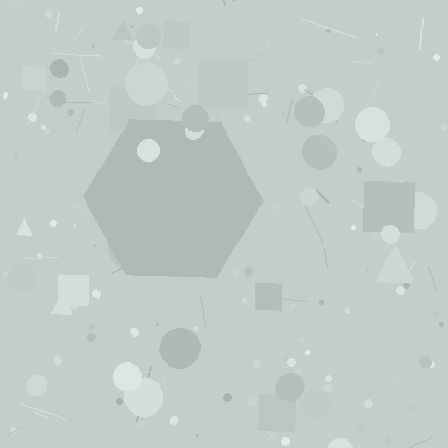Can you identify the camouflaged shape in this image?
The camouflaged shape is a hexagon.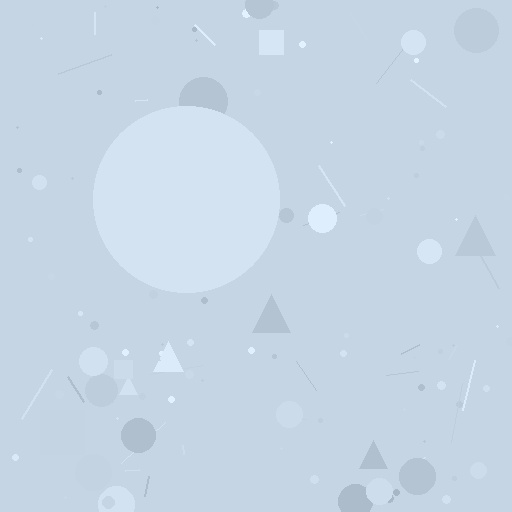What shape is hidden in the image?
A circle is hidden in the image.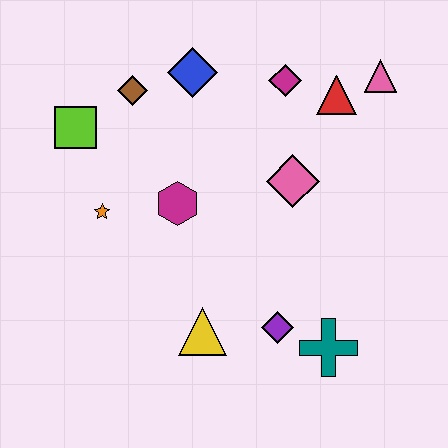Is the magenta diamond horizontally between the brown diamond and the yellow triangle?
No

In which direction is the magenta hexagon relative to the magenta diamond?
The magenta hexagon is below the magenta diamond.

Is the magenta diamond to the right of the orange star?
Yes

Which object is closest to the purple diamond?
The teal cross is closest to the purple diamond.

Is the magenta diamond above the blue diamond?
No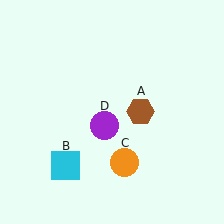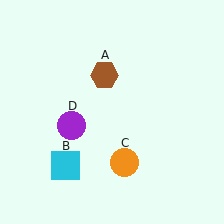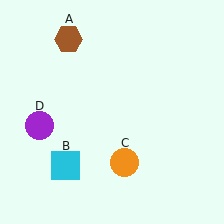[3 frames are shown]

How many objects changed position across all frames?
2 objects changed position: brown hexagon (object A), purple circle (object D).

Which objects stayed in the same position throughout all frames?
Cyan square (object B) and orange circle (object C) remained stationary.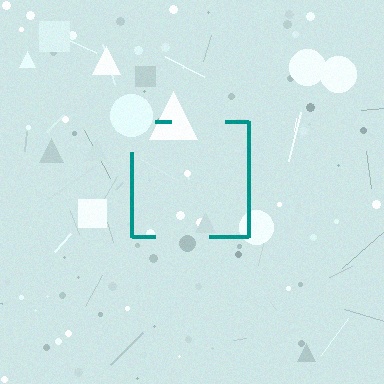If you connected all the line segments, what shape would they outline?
They would outline a square.